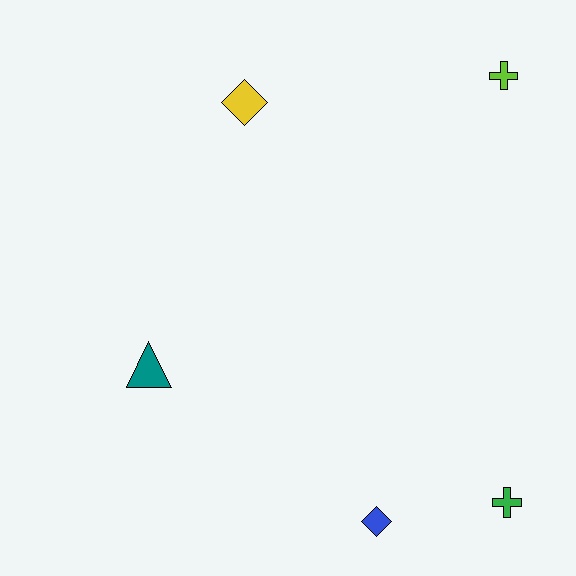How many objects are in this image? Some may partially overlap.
There are 5 objects.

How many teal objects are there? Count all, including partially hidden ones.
There is 1 teal object.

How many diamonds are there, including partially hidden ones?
There are 2 diamonds.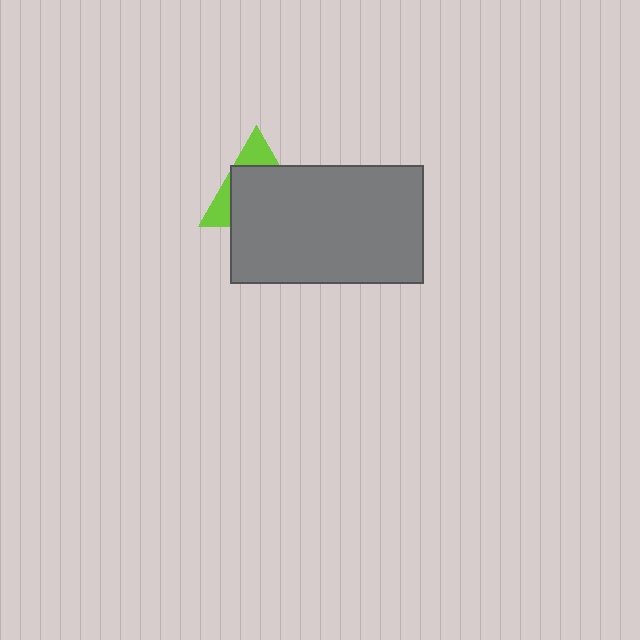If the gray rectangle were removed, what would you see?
You would see the complete lime triangle.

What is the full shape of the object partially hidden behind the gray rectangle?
The partially hidden object is a lime triangle.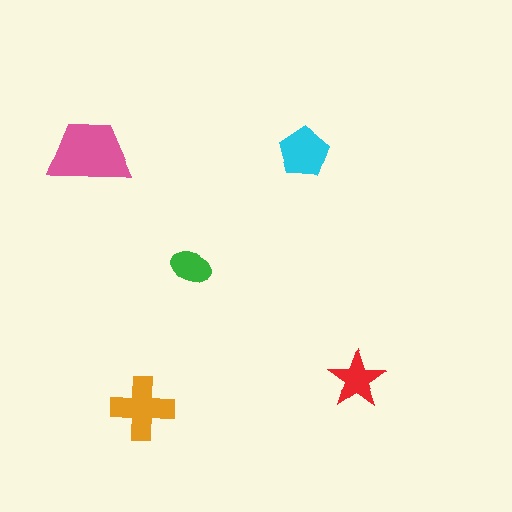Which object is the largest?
The pink trapezoid.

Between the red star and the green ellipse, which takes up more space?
The red star.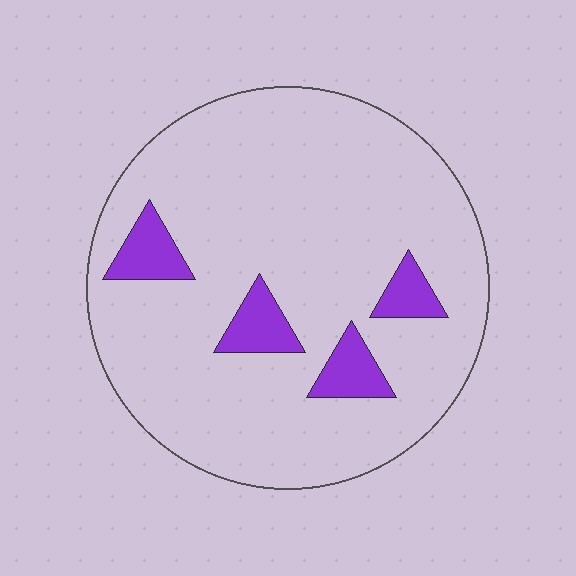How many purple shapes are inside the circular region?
4.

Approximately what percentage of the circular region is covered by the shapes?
Approximately 10%.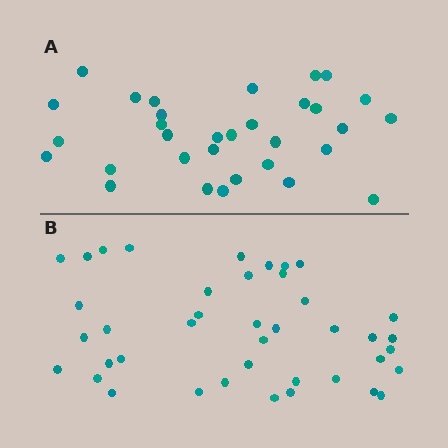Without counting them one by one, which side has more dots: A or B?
Region B (the bottom region) has more dots.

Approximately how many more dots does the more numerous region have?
Region B has roughly 8 or so more dots than region A.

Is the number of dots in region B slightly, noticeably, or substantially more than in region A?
Region B has noticeably more, but not dramatically so. The ratio is roughly 1.3 to 1.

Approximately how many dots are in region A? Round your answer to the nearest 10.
About 30 dots. (The exact count is 32, which rounds to 30.)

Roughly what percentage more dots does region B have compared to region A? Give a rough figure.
About 30% more.